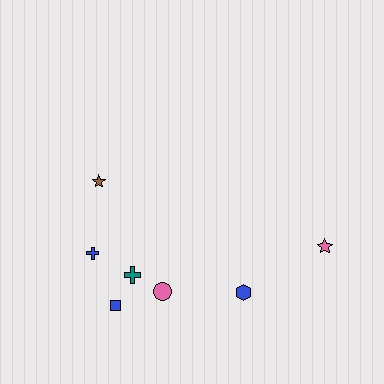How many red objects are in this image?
There are no red objects.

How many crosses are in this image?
There are 2 crosses.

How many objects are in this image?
There are 7 objects.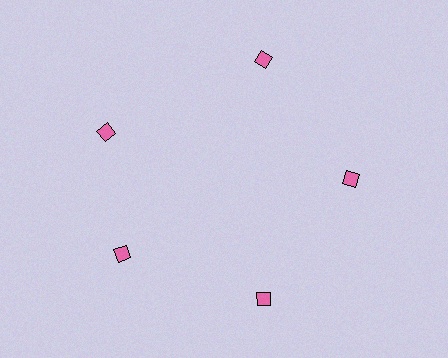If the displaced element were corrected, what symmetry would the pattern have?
It would have 5-fold rotational symmetry — the pattern would map onto itself every 72 degrees.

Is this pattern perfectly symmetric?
No. The 5 pink diamonds are arranged in a ring, but one element near the 10 o'clock position is rotated out of alignment along the ring, breaking the 5-fold rotational symmetry.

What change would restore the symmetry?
The symmetry would be restored by rotating it back into even spacing with its neighbors so that all 5 diamonds sit at equal angles and equal distance from the center.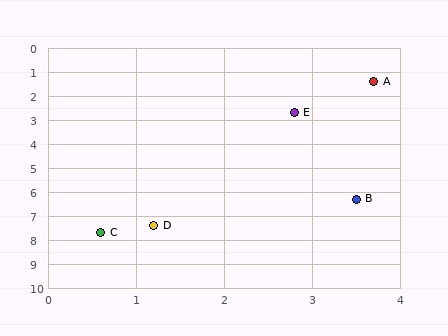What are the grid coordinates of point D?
Point D is at approximately (1.2, 7.4).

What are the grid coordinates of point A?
Point A is at approximately (3.7, 1.4).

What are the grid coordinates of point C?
Point C is at approximately (0.6, 7.7).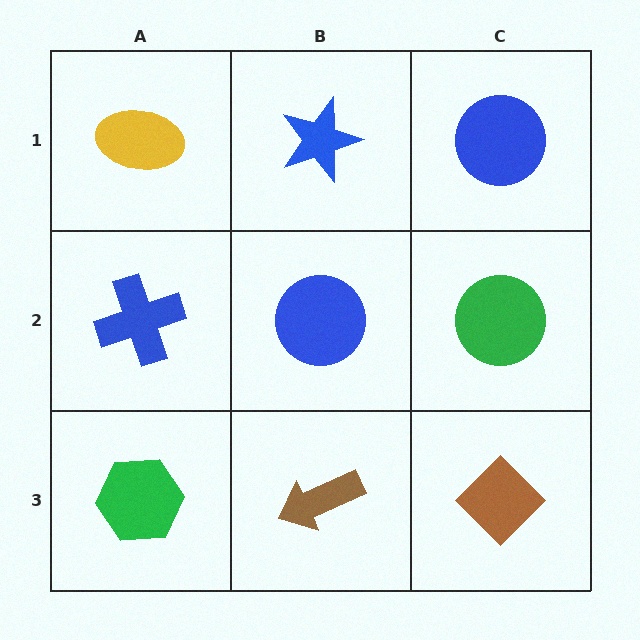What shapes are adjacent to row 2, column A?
A yellow ellipse (row 1, column A), a green hexagon (row 3, column A), a blue circle (row 2, column B).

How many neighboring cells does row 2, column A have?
3.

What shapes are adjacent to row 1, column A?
A blue cross (row 2, column A), a blue star (row 1, column B).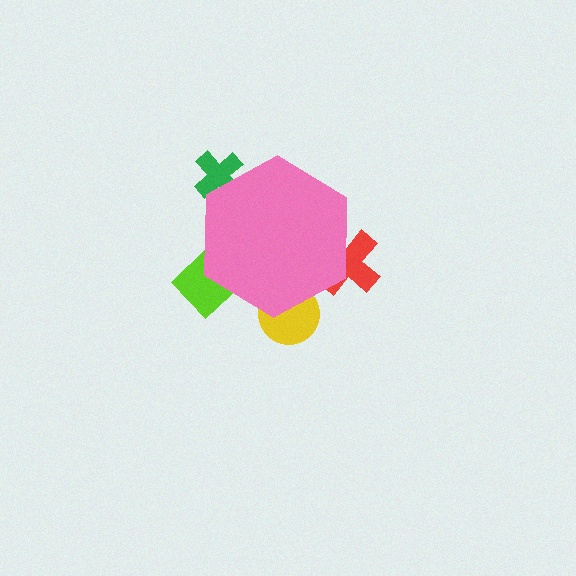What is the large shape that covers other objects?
A pink hexagon.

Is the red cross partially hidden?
Yes, the red cross is partially hidden behind the pink hexagon.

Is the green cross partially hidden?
Yes, the green cross is partially hidden behind the pink hexagon.